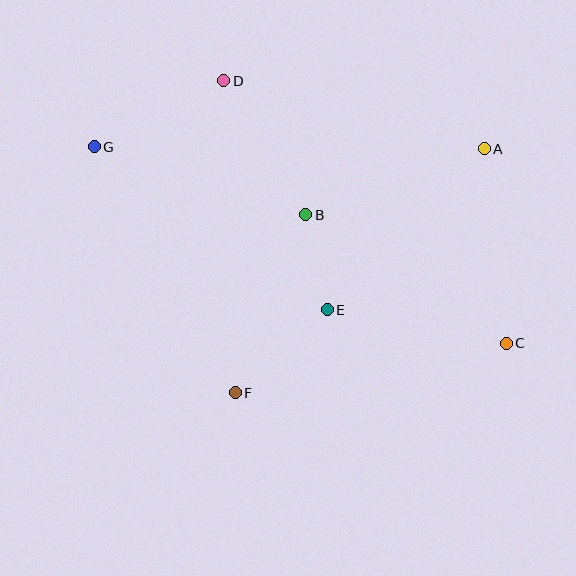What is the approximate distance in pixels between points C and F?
The distance between C and F is approximately 275 pixels.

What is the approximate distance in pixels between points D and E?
The distance between D and E is approximately 251 pixels.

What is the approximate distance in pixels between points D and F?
The distance between D and F is approximately 312 pixels.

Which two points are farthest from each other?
Points C and G are farthest from each other.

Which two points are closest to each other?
Points B and E are closest to each other.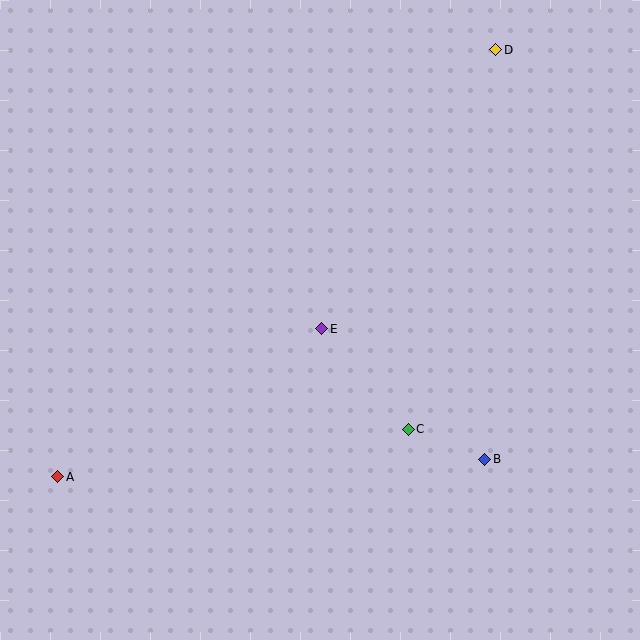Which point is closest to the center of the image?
Point E at (321, 329) is closest to the center.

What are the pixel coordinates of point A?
Point A is at (58, 477).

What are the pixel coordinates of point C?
Point C is at (408, 429).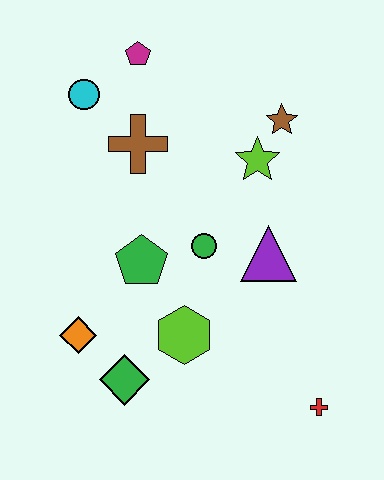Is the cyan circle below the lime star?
No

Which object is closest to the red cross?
The lime hexagon is closest to the red cross.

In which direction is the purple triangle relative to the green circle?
The purple triangle is to the right of the green circle.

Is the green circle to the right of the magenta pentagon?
Yes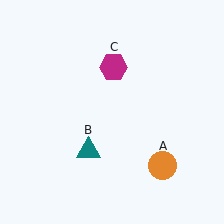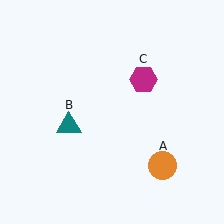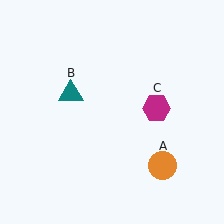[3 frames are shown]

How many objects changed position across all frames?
2 objects changed position: teal triangle (object B), magenta hexagon (object C).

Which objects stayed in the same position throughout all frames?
Orange circle (object A) remained stationary.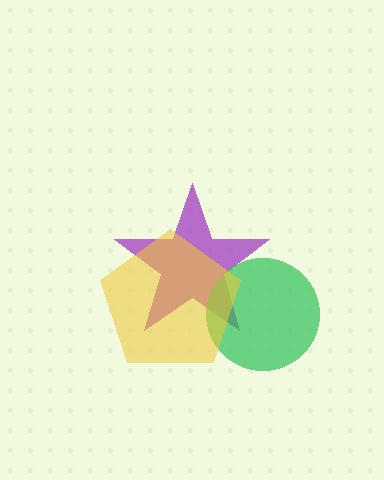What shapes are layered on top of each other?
The layered shapes are: a purple star, a green circle, a yellow pentagon.